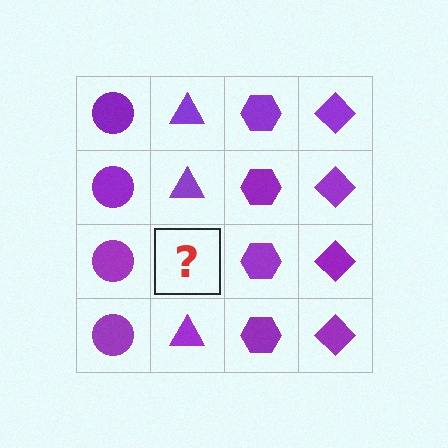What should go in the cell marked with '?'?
The missing cell should contain a purple triangle.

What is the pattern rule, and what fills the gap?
The rule is that each column has a consistent shape. The gap should be filled with a purple triangle.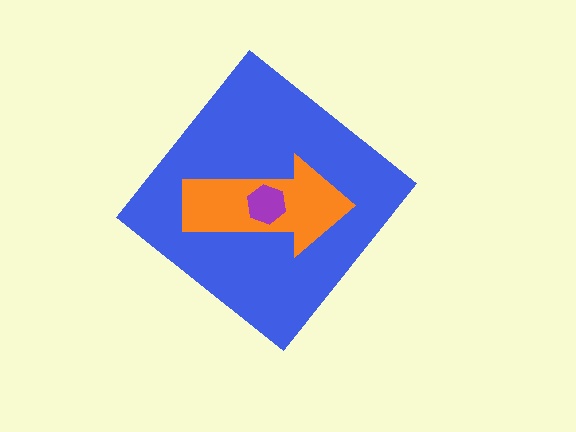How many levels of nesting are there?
3.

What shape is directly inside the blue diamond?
The orange arrow.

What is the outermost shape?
The blue diamond.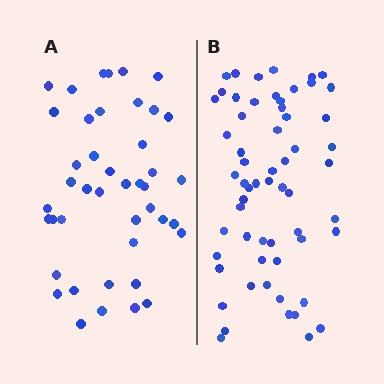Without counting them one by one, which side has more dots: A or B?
Region B (the right region) has more dots.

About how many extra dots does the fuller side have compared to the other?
Region B has approximately 15 more dots than region A.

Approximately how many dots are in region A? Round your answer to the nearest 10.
About 40 dots. (The exact count is 43, which rounds to 40.)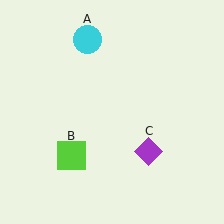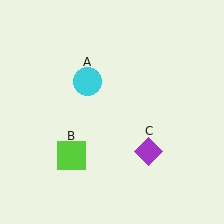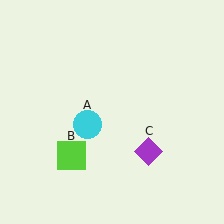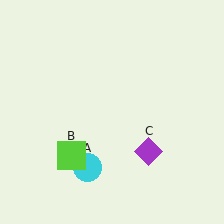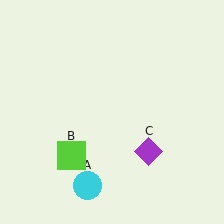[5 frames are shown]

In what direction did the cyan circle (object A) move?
The cyan circle (object A) moved down.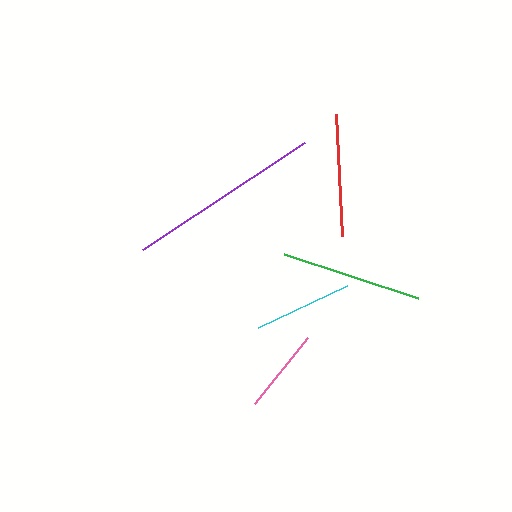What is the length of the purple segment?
The purple segment is approximately 194 pixels long.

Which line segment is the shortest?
The pink line is the shortest at approximately 85 pixels.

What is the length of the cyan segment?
The cyan segment is approximately 98 pixels long.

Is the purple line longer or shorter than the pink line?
The purple line is longer than the pink line.